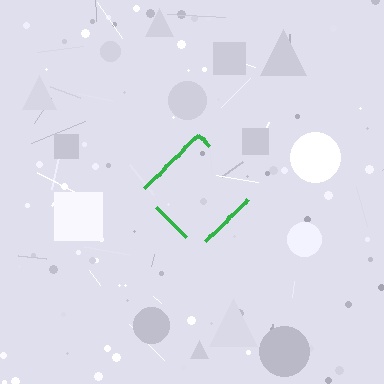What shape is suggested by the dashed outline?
The dashed outline suggests a diamond.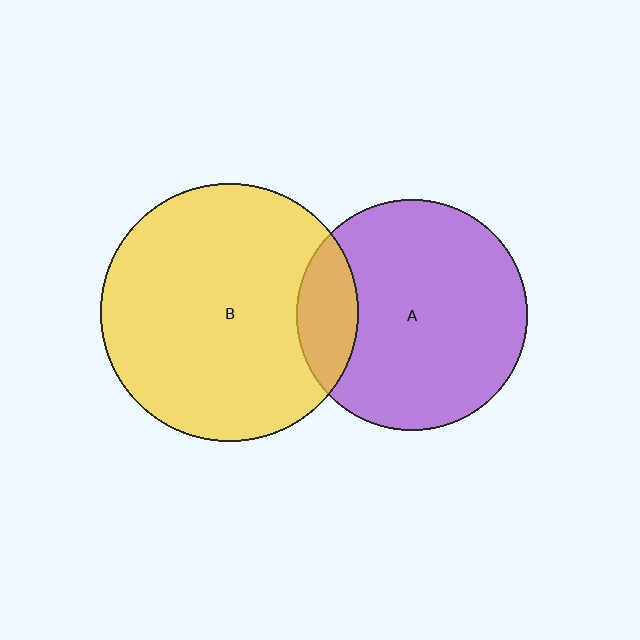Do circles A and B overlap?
Yes.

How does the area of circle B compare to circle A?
Approximately 1.2 times.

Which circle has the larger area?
Circle B (yellow).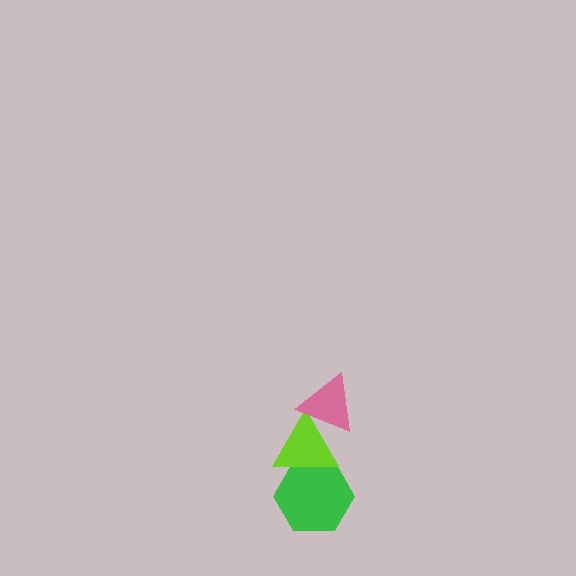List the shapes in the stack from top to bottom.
From top to bottom: the pink triangle, the lime triangle, the green hexagon.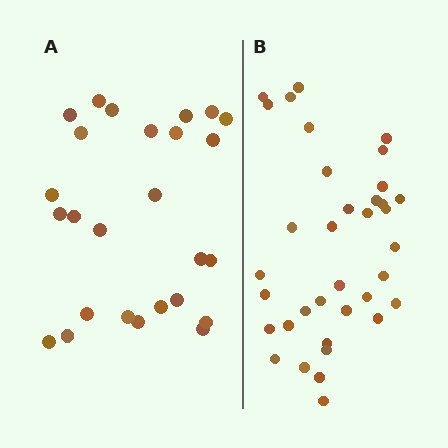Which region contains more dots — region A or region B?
Region B (the right region) has more dots.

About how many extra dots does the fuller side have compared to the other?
Region B has roughly 10 or so more dots than region A.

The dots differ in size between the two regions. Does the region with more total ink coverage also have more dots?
No. Region A has more total ink coverage because its dots are larger, but region B actually contains more individual dots. Total area can be misleading — the number of items is what matters here.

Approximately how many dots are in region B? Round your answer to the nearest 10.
About 40 dots. (The exact count is 36, which rounds to 40.)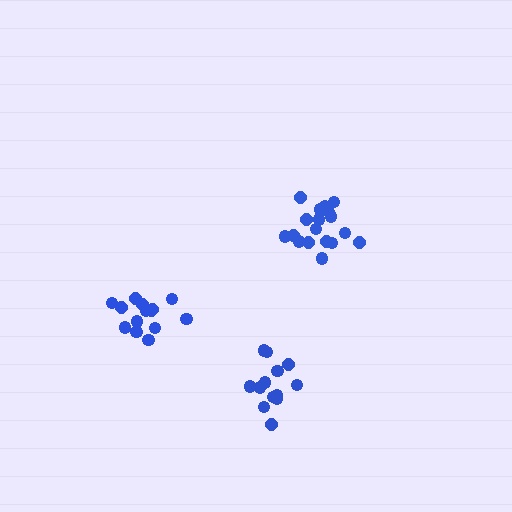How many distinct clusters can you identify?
There are 3 distinct clusters.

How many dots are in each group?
Group 1: 18 dots, Group 2: 14 dots, Group 3: 13 dots (45 total).